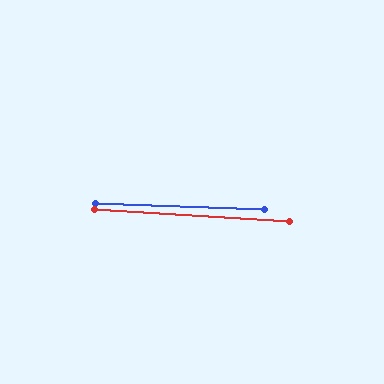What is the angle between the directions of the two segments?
Approximately 2 degrees.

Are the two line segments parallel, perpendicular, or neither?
Parallel — their directions differ by only 1.7°.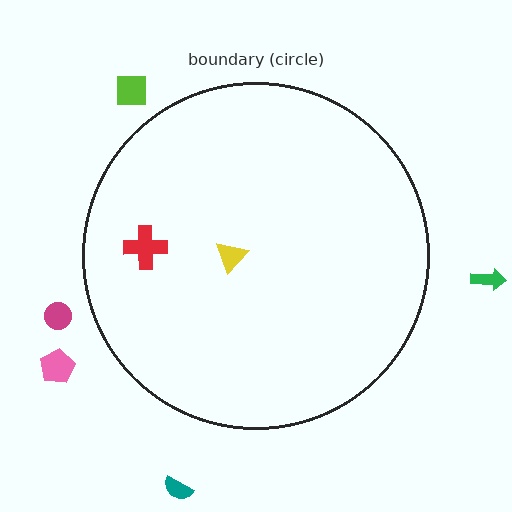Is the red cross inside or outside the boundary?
Inside.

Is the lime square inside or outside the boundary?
Outside.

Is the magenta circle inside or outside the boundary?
Outside.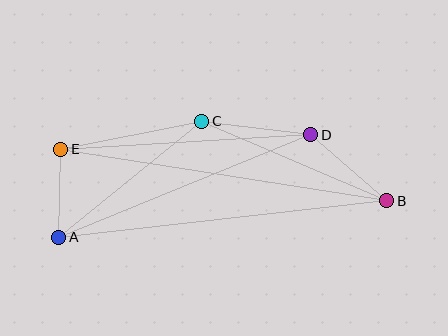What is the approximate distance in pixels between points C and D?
The distance between C and D is approximately 110 pixels.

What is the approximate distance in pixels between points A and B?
The distance between A and B is approximately 330 pixels.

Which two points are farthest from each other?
Points B and E are farthest from each other.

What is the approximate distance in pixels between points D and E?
The distance between D and E is approximately 251 pixels.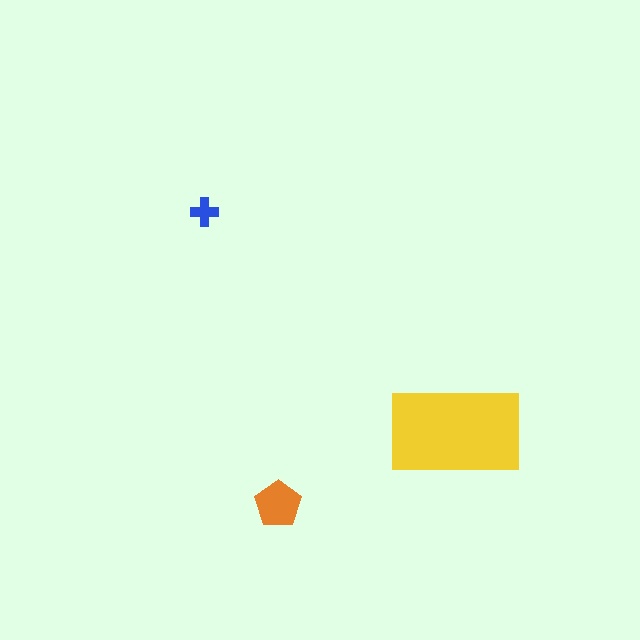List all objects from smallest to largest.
The blue cross, the orange pentagon, the yellow rectangle.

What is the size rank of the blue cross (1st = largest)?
3rd.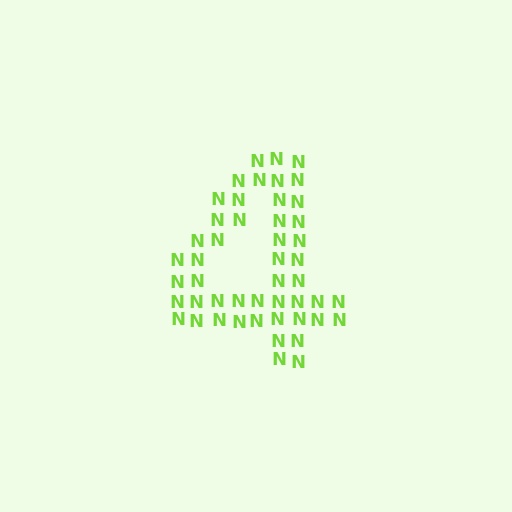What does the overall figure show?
The overall figure shows the digit 4.